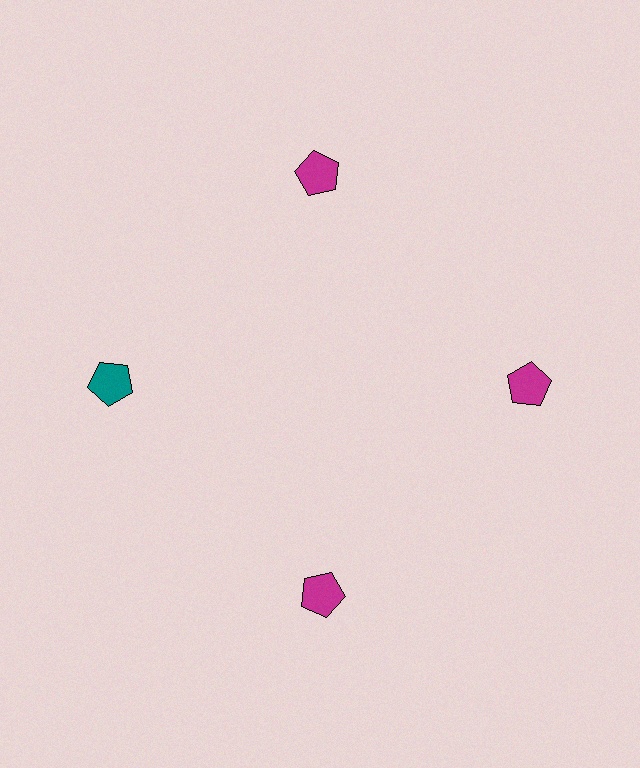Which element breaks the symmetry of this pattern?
The teal pentagon at roughly the 9 o'clock position breaks the symmetry. All other shapes are magenta pentagons.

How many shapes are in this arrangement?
There are 4 shapes arranged in a ring pattern.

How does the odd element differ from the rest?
It has a different color: teal instead of magenta.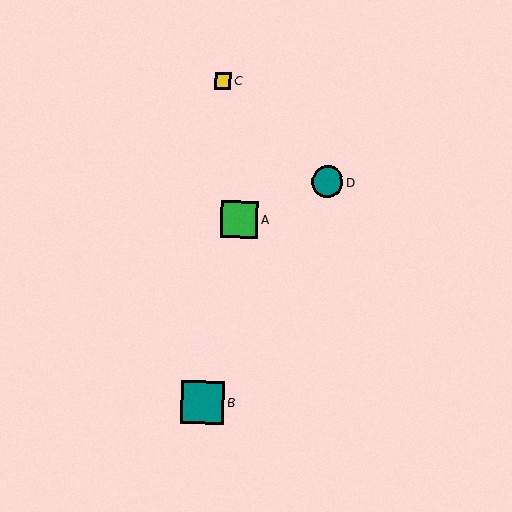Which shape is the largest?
The teal square (labeled B) is the largest.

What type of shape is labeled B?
Shape B is a teal square.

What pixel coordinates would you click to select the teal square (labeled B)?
Click at (203, 403) to select the teal square B.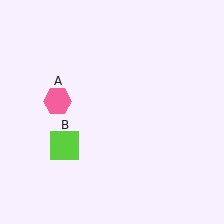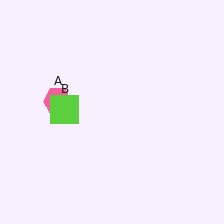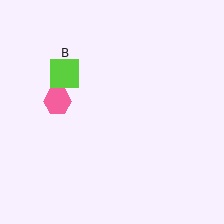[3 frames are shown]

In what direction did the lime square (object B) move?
The lime square (object B) moved up.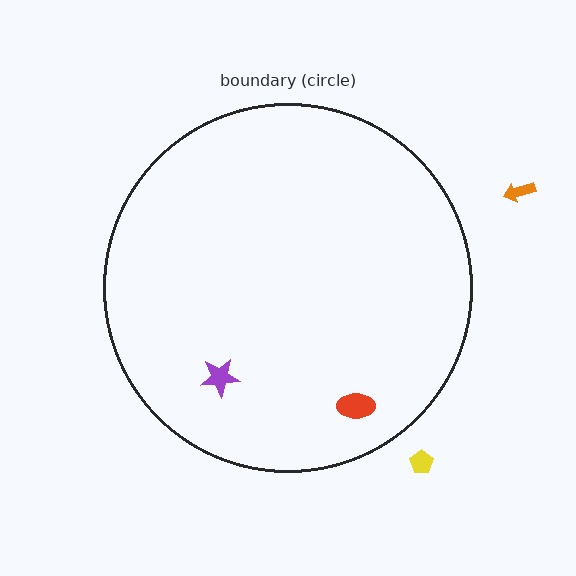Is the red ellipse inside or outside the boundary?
Inside.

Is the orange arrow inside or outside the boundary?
Outside.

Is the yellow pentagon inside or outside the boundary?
Outside.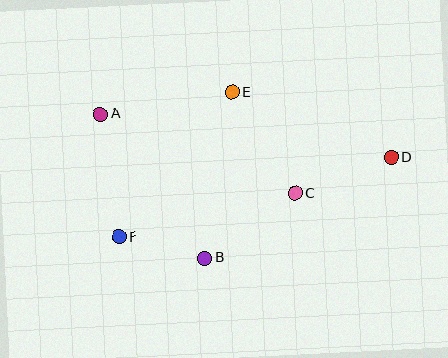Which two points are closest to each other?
Points B and F are closest to each other.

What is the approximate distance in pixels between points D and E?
The distance between D and E is approximately 172 pixels.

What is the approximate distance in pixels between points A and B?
The distance between A and B is approximately 178 pixels.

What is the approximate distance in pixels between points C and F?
The distance between C and F is approximately 181 pixels.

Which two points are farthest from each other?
Points A and D are farthest from each other.